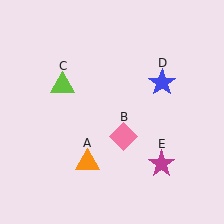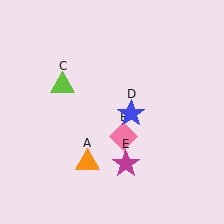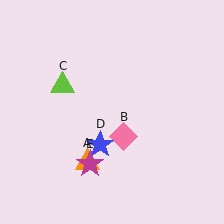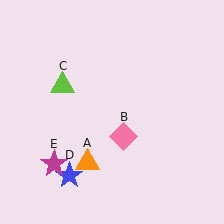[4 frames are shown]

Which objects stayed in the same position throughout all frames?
Orange triangle (object A) and pink diamond (object B) and lime triangle (object C) remained stationary.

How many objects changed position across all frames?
2 objects changed position: blue star (object D), magenta star (object E).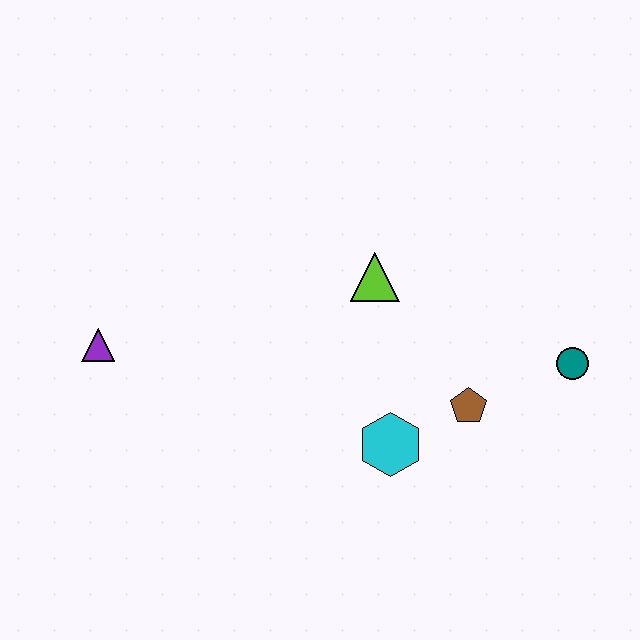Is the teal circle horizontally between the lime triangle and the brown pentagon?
No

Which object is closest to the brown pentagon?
The cyan hexagon is closest to the brown pentagon.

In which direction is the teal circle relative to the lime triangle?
The teal circle is to the right of the lime triangle.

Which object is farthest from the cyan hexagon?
The purple triangle is farthest from the cyan hexagon.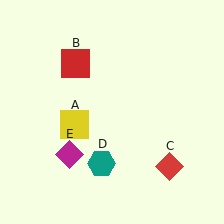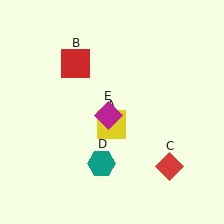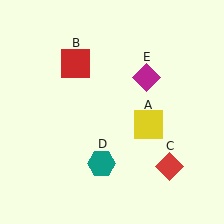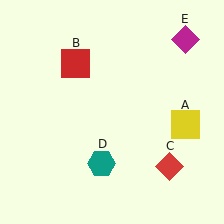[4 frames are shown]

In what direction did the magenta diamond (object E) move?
The magenta diamond (object E) moved up and to the right.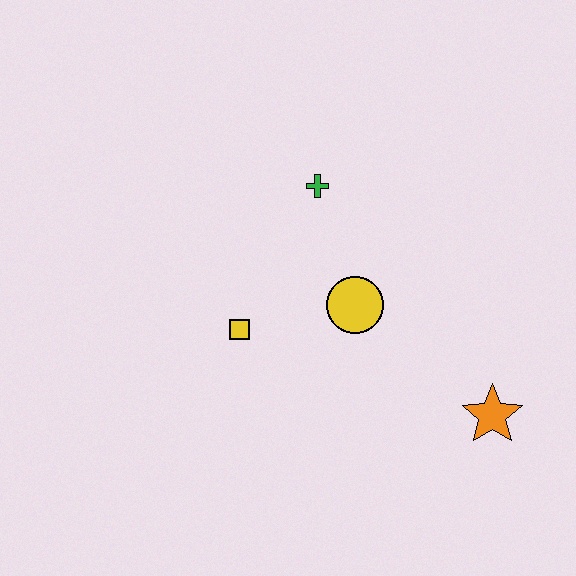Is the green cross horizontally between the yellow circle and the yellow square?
Yes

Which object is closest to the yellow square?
The yellow circle is closest to the yellow square.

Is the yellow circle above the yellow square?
Yes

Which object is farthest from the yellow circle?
The orange star is farthest from the yellow circle.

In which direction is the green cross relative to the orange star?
The green cross is above the orange star.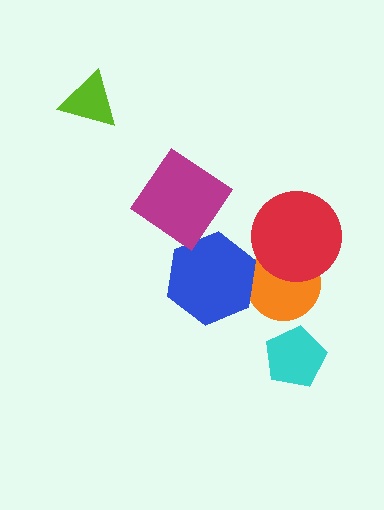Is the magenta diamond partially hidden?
No, no other shape covers it.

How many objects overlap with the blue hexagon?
1 object overlaps with the blue hexagon.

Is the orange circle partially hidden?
Yes, it is partially covered by another shape.